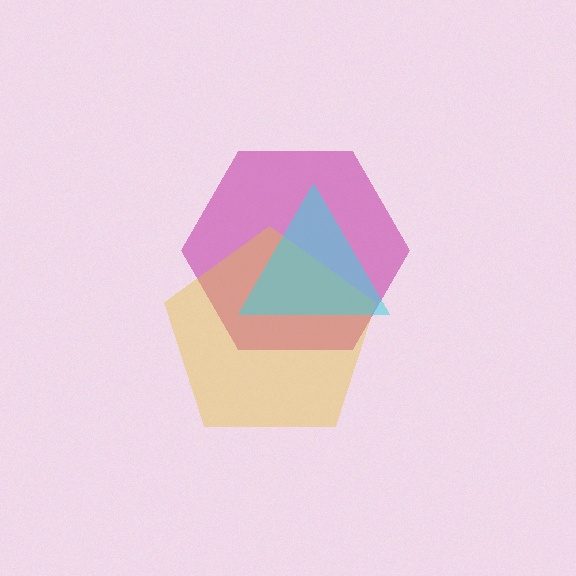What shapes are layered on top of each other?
The layered shapes are: a magenta hexagon, a yellow pentagon, a cyan triangle.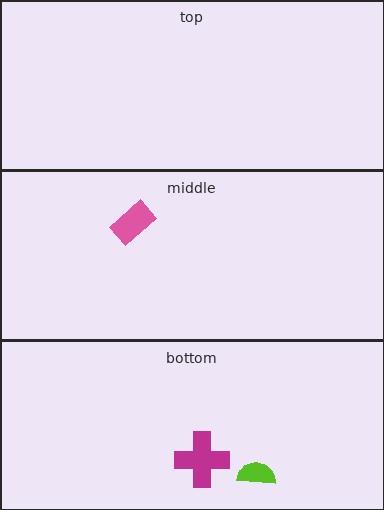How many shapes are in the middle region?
1.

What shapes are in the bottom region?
The lime semicircle, the magenta cross.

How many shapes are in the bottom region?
2.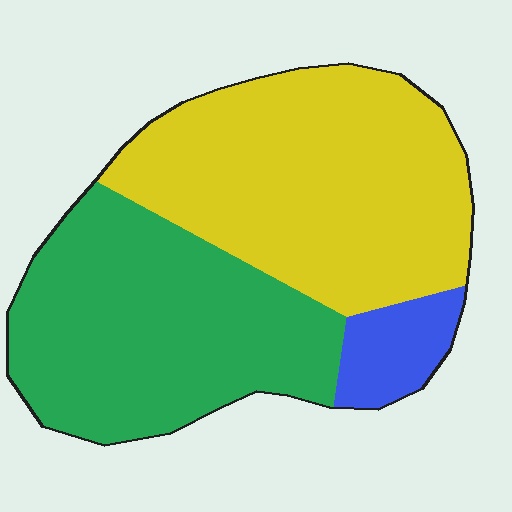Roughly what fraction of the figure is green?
Green takes up about two fifths (2/5) of the figure.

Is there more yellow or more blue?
Yellow.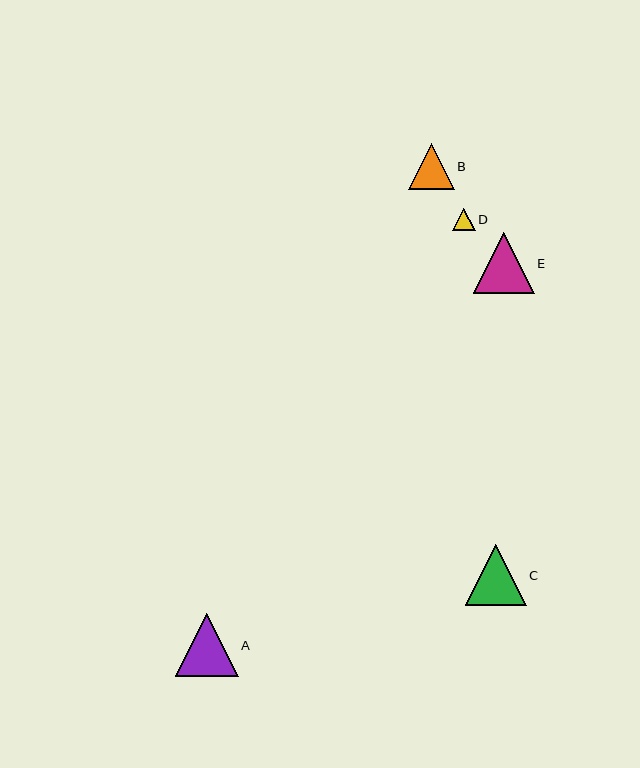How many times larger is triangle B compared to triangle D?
Triangle B is approximately 2.1 times the size of triangle D.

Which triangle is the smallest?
Triangle D is the smallest with a size of approximately 22 pixels.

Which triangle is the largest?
Triangle A is the largest with a size of approximately 63 pixels.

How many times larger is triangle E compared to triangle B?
Triangle E is approximately 1.3 times the size of triangle B.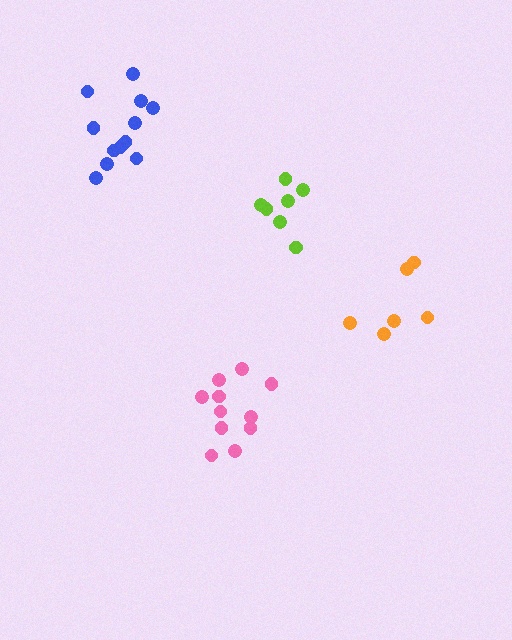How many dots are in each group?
Group 1: 12 dots, Group 2: 11 dots, Group 3: 7 dots, Group 4: 6 dots (36 total).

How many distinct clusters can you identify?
There are 4 distinct clusters.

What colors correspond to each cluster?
The clusters are colored: blue, pink, lime, orange.